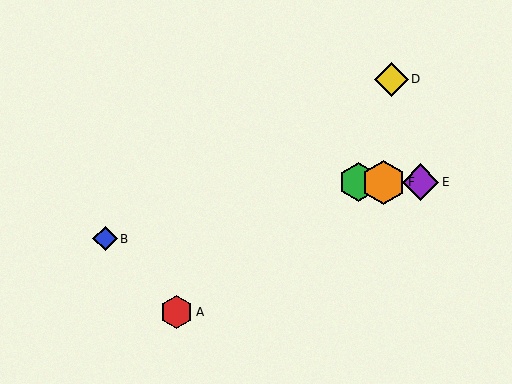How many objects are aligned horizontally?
3 objects (C, E, F) are aligned horizontally.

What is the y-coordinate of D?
Object D is at y≈79.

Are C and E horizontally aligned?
Yes, both are at y≈182.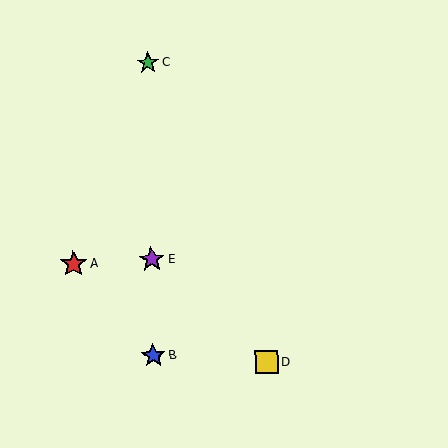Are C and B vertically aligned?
Yes, both are at x≈148.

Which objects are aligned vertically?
Objects B, C, E are aligned vertically.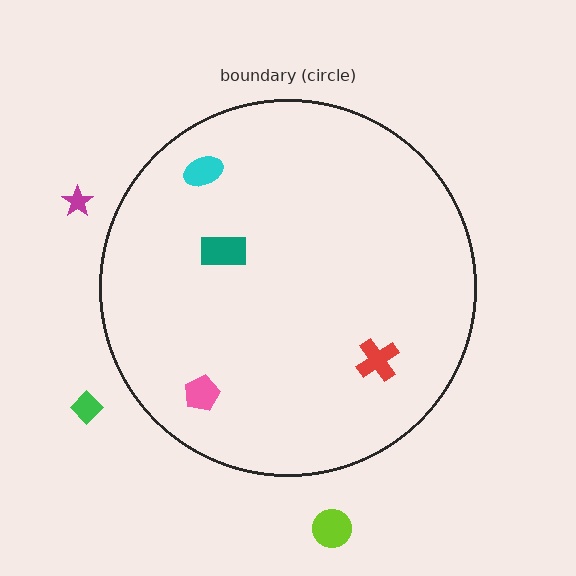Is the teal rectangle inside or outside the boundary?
Inside.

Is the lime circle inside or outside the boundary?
Outside.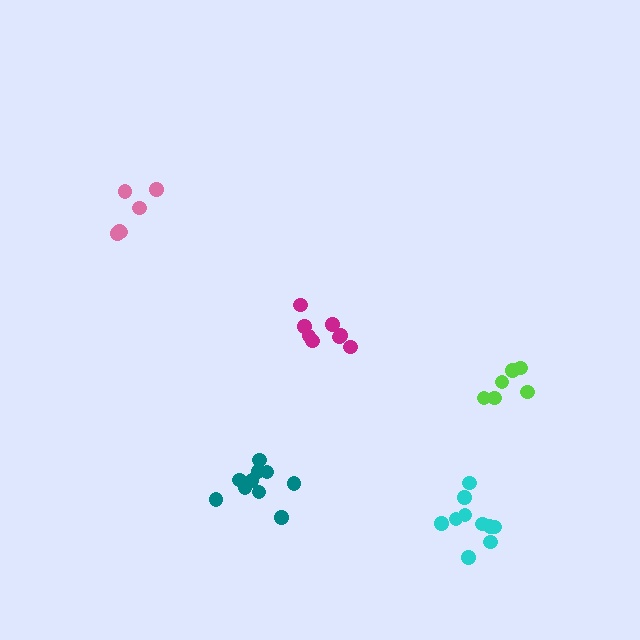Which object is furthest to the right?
The lime cluster is rightmost.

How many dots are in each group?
Group 1: 10 dots, Group 2: 6 dots, Group 3: 8 dots, Group 4: 10 dots, Group 5: 6 dots (40 total).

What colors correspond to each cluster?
The clusters are colored: cyan, pink, magenta, teal, lime.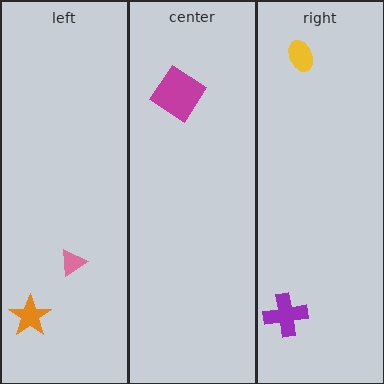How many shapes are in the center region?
1.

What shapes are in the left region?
The orange star, the pink triangle.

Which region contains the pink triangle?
The left region.